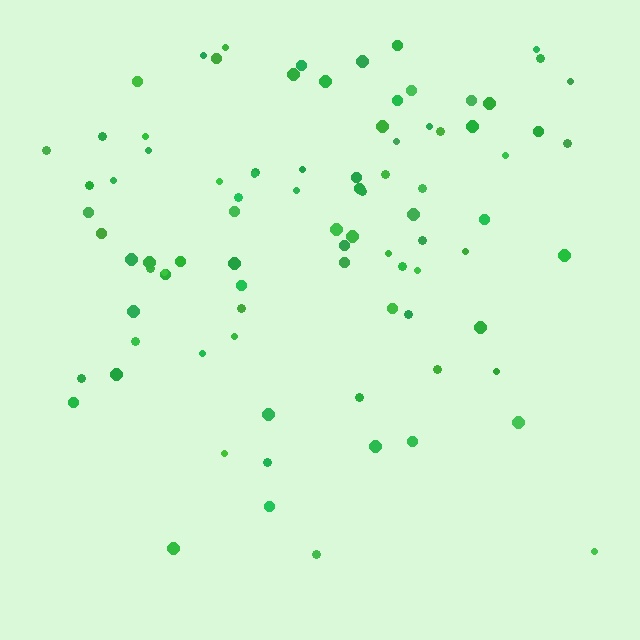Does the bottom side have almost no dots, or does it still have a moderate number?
Still a moderate number, just noticeably fewer than the top.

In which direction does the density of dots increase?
From bottom to top, with the top side densest.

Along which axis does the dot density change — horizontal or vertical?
Vertical.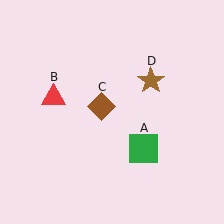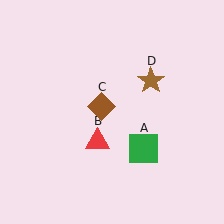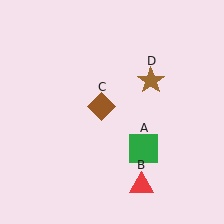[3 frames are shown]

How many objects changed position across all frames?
1 object changed position: red triangle (object B).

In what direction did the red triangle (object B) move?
The red triangle (object B) moved down and to the right.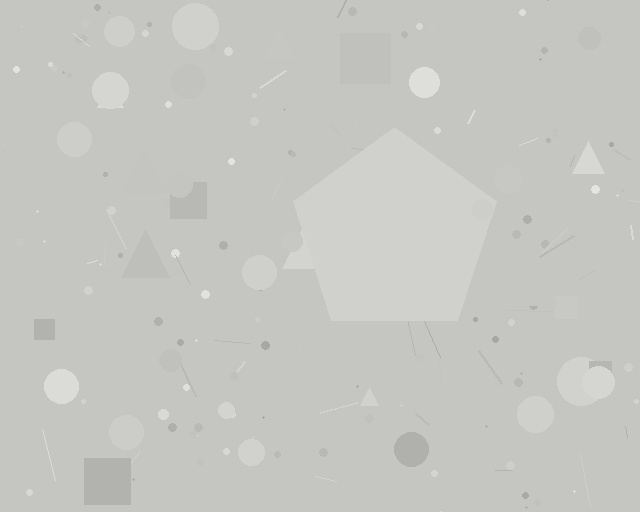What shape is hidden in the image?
A pentagon is hidden in the image.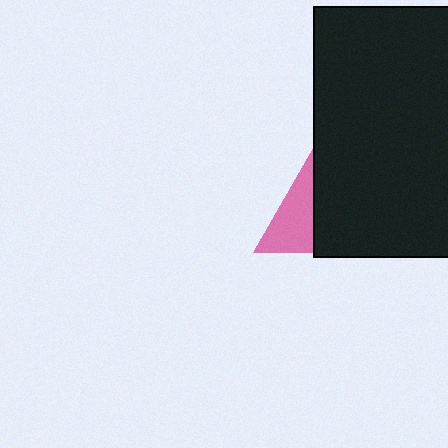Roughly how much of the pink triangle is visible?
A small part of it is visible (roughly 43%).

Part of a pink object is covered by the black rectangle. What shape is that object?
It is a triangle.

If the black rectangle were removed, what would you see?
You would see the complete pink triangle.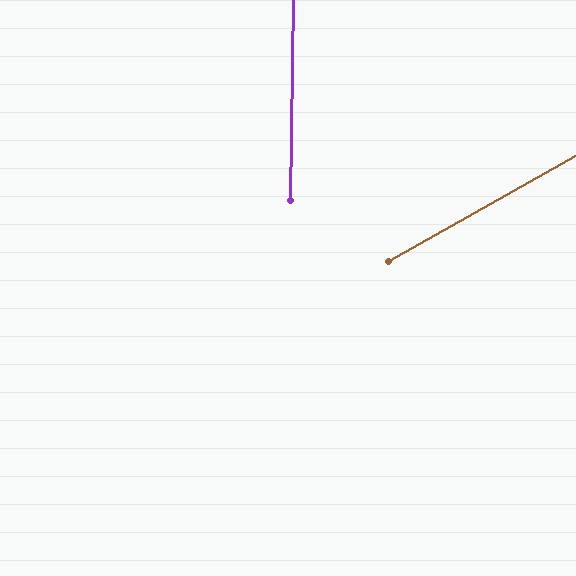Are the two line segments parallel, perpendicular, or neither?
Neither parallel nor perpendicular — they differ by about 60°.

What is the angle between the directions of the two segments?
Approximately 60 degrees.